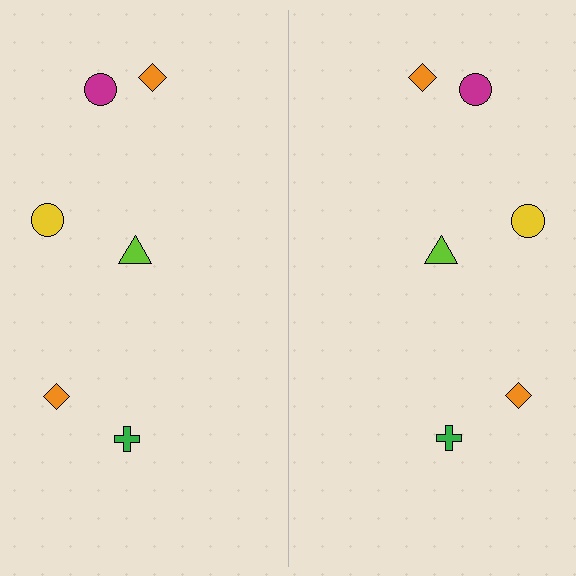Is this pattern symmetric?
Yes, this pattern has bilateral (reflection) symmetry.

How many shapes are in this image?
There are 12 shapes in this image.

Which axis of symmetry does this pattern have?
The pattern has a vertical axis of symmetry running through the center of the image.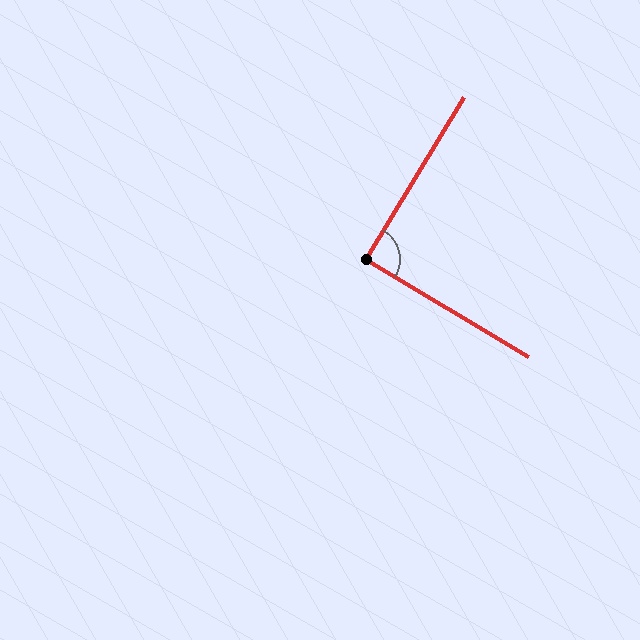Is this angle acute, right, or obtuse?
It is approximately a right angle.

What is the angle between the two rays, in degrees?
Approximately 90 degrees.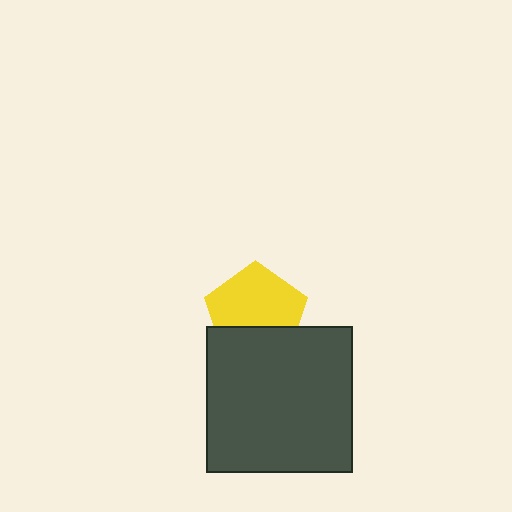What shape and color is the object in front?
The object in front is a dark gray square.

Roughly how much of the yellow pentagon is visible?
Most of it is visible (roughly 66%).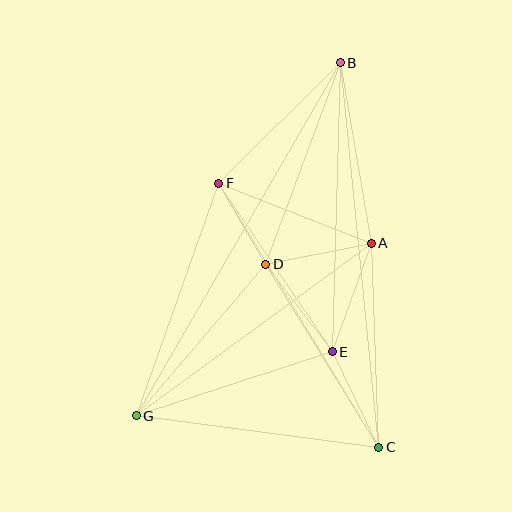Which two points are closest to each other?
Points D and F are closest to each other.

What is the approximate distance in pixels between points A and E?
The distance between A and E is approximately 115 pixels.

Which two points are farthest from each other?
Points B and G are farthest from each other.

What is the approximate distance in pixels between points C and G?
The distance between C and G is approximately 245 pixels.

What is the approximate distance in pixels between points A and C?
The distance between A and C is approximately 204 pixels.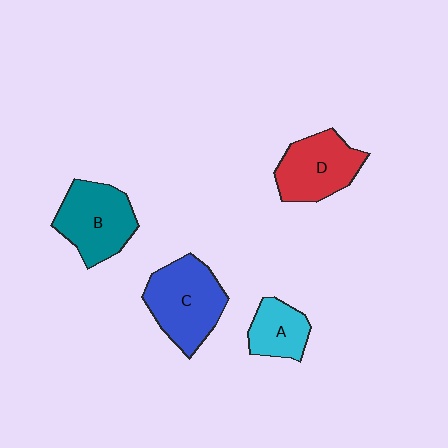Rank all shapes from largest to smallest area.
From largest to smallest: C (blue), B (teal), D (red), A (cyan).